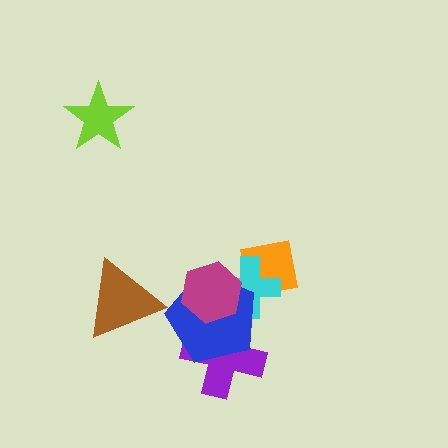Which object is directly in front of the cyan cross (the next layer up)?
The blue pentagon is directly in front of the cyan cross.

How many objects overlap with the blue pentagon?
3 objects overlap with the blue pentagon.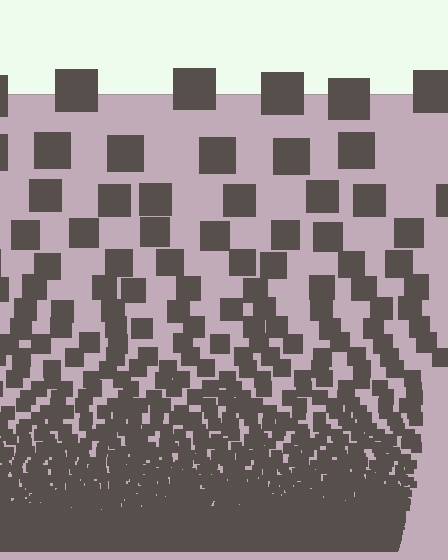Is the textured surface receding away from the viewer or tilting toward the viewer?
The surface appears to tilt toward the viewer. Texture elements get larger and sparser toward the top.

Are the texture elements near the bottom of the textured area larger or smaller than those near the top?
Smaller. The gradient is inverted — elements near the bottom are smaller and denser.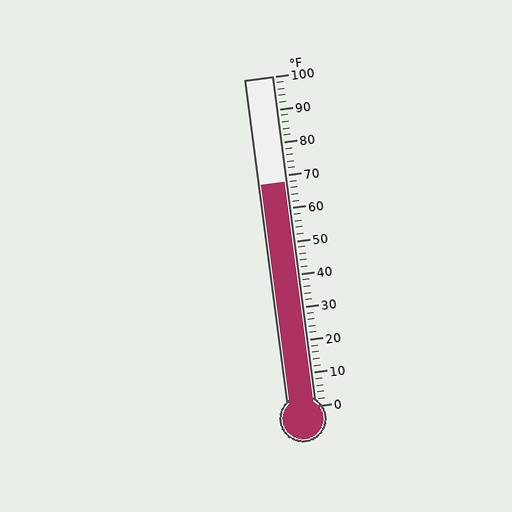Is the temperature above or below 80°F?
The temperature is below 80°F.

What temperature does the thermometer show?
The thermometer shows approximately 68°F.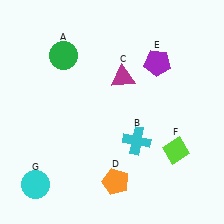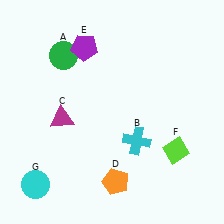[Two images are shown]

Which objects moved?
The objects that moved are: the magenta triangle (C), the purple pentagon (E).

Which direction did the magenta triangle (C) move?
The magenta triangle (C) moved left.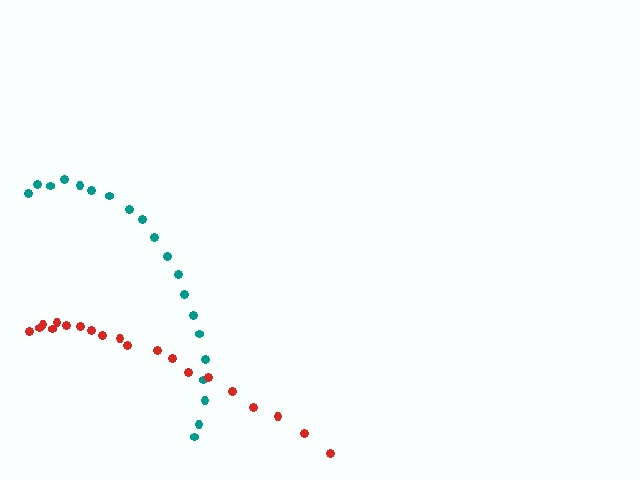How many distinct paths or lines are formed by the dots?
There are 2 distinct paths.